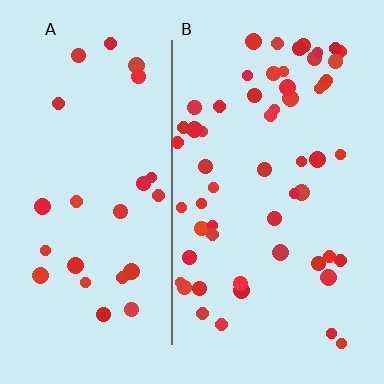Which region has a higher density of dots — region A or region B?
B (the right).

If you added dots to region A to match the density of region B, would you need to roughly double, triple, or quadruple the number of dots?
Approximately double.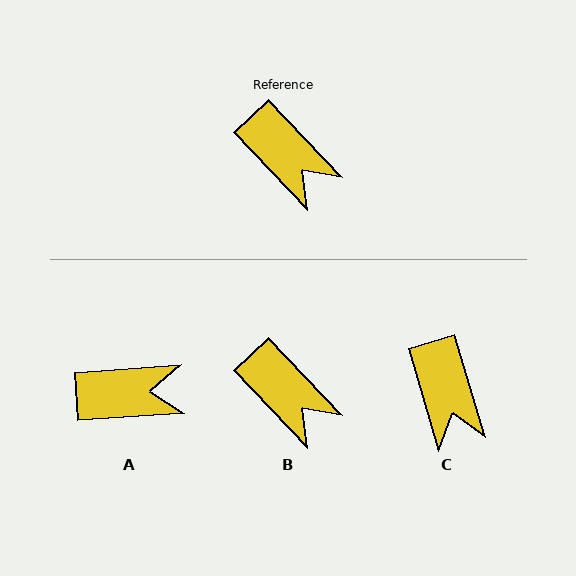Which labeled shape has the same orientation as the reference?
B.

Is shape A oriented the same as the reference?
No, it is off by about 51 degrees.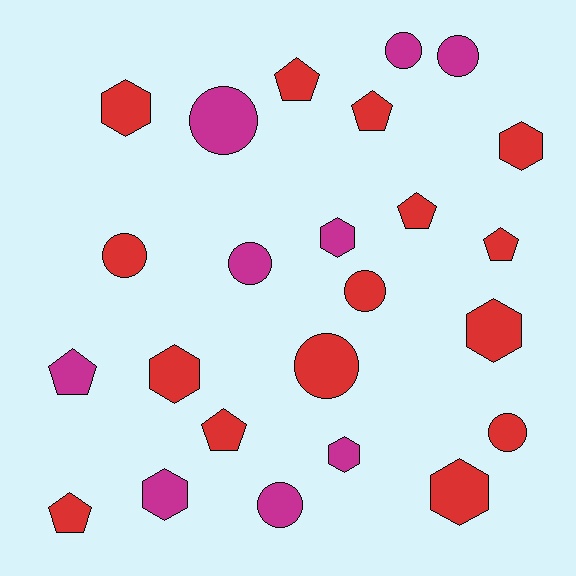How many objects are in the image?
There are 24 objects.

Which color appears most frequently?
Red, with 15 objects.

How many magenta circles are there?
There are 5 magenta circles.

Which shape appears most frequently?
Circle, with 9 objects.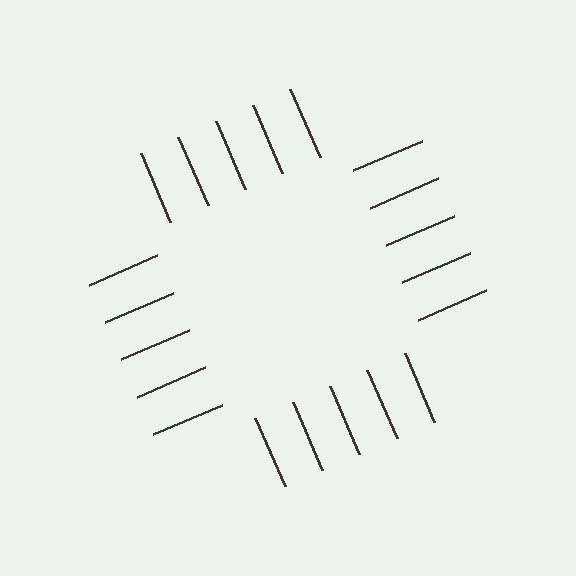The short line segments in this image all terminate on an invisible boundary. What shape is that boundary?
An illusory square — the line segments terminate on its edges but no continuous stroke is drawn.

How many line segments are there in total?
20 — 5 along each of the 4 edges.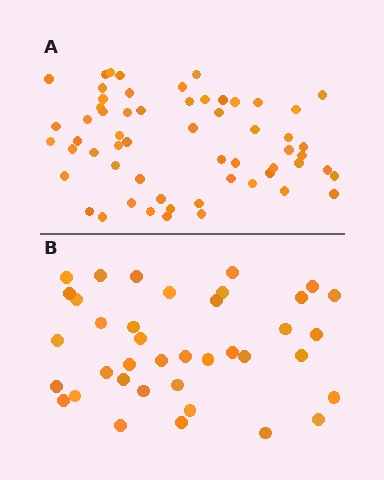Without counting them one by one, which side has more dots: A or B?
Region A (the top region) has more dots.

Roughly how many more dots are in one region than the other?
Region A has approximately 20 more dots than region B.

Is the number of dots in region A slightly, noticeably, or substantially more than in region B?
Region A has substantially more. The ratio is roughly 1.6 to 1.